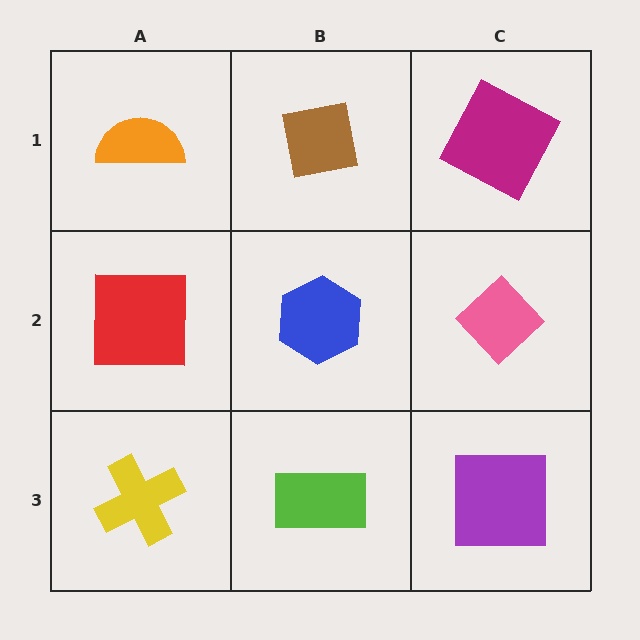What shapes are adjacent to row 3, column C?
A pink diamond (row 2, column C), a lime rectangle (row 3, column B).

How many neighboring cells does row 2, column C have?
3.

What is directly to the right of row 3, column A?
A lime rectangle.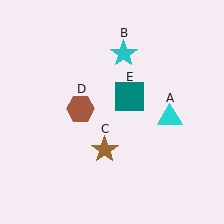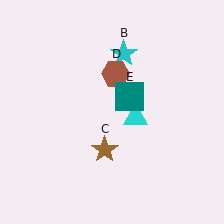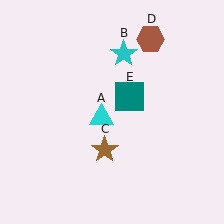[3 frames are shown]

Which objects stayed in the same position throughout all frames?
Cyan star (object B) and brown star (object C) and teal square (object E) remained stationary.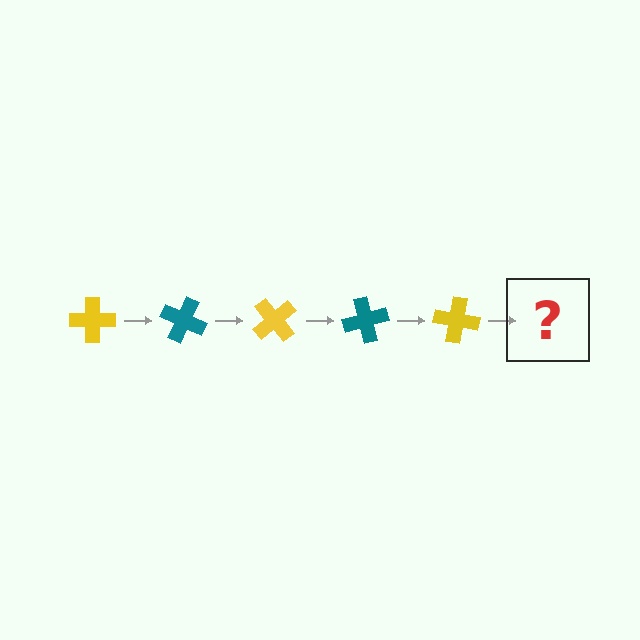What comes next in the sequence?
The next element should be a teal cross, rotated 125 degrees from the start.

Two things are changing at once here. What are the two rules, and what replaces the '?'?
The two rules are that it rotates 25 degrees each step and the color cycles through yellow and teal. The '?' should be a teal cross, rotated 125 degrees from the start.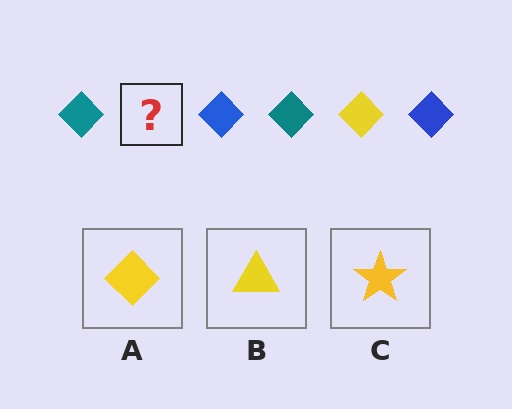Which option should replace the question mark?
Option A.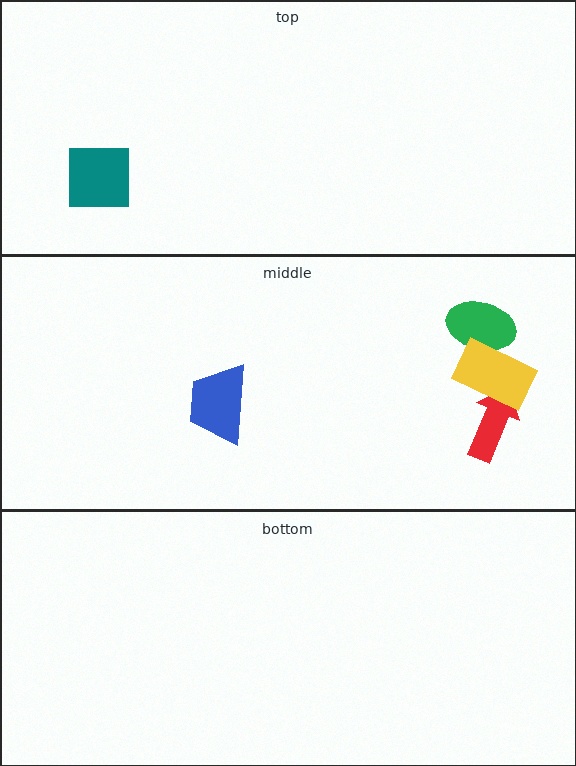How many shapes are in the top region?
1.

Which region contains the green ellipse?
The middle region.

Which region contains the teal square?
The top region.